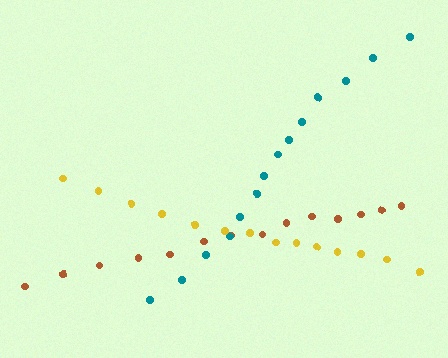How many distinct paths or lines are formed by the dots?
There are 3 distinct paths.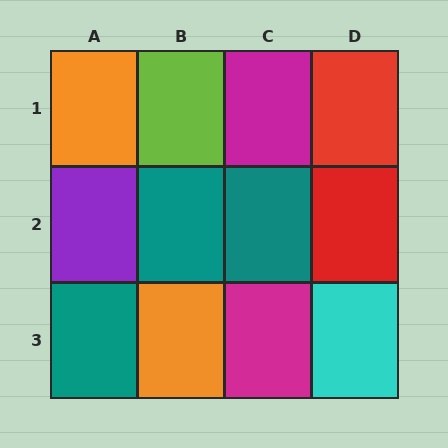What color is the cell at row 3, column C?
Magenta.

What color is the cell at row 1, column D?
Red.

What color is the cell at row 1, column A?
Orange.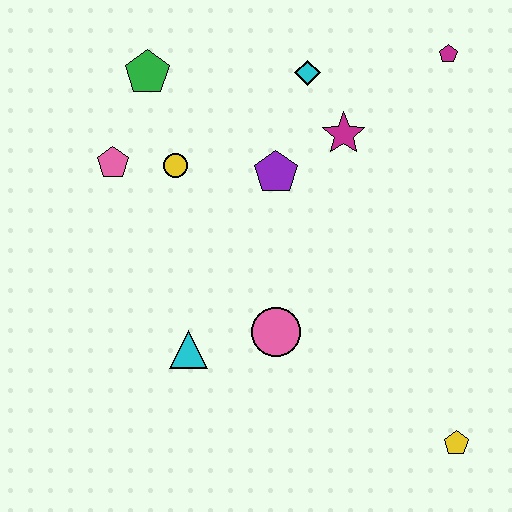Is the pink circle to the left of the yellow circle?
No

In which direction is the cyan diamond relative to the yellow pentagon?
The cyan diamond is above the yellow pentagon.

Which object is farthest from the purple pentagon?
The yellow pentagon is farthest from the purple pentagon.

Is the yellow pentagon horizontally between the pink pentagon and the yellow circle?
No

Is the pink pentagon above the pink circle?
Yes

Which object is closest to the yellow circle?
The pink pentagon is closest to the yellow circle.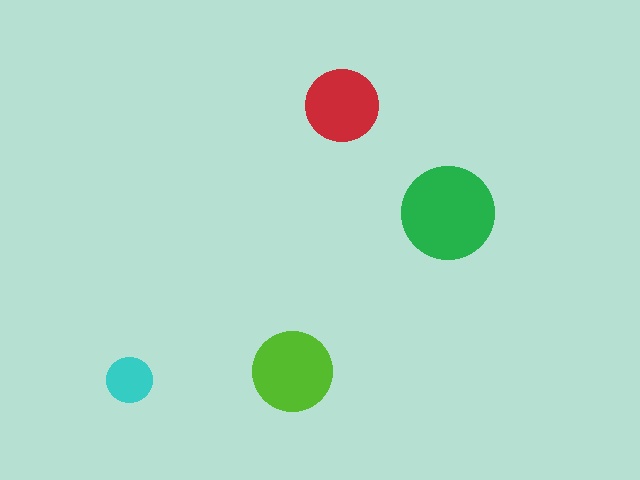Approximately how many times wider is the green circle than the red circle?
About 1.5 times wider.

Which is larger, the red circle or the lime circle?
The lime one.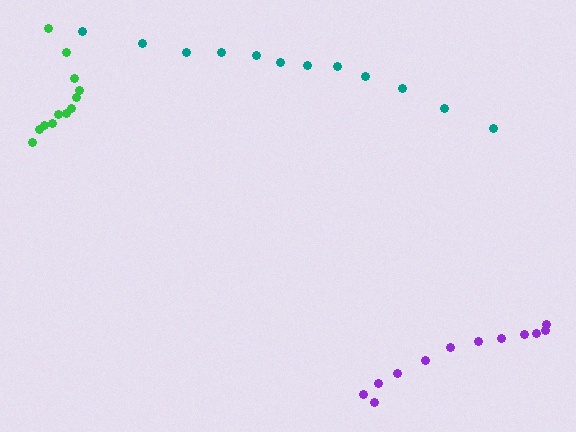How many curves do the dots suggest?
There are 3 distinct paths.